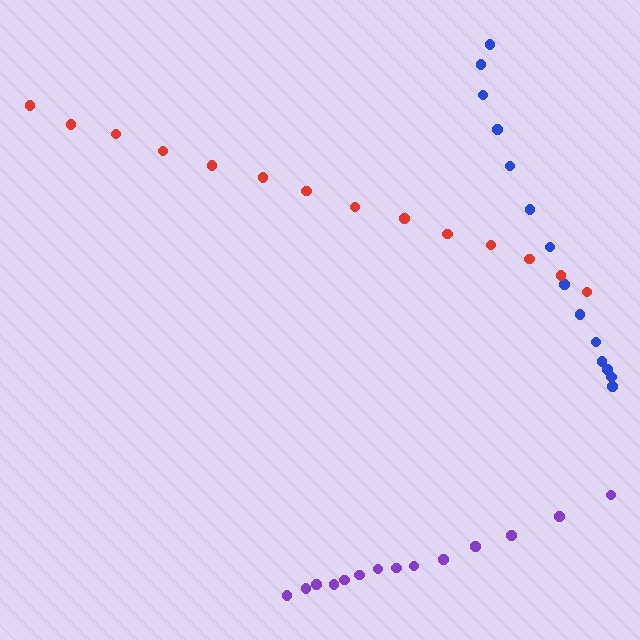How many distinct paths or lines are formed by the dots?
There are 3 distinct paths.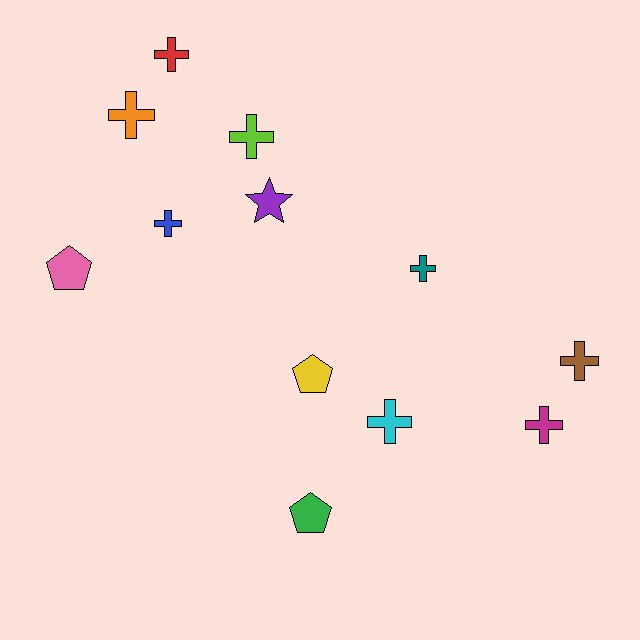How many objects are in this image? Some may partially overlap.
There are 12 objects.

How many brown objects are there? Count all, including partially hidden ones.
There is 1 brown object.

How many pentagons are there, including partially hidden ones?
There are 3 pentagons.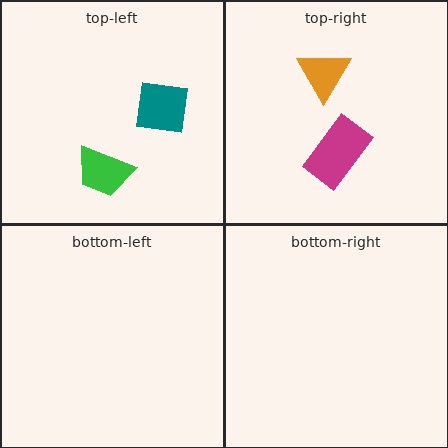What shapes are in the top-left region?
The green trapezoid, the teal square.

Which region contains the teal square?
The top-left region.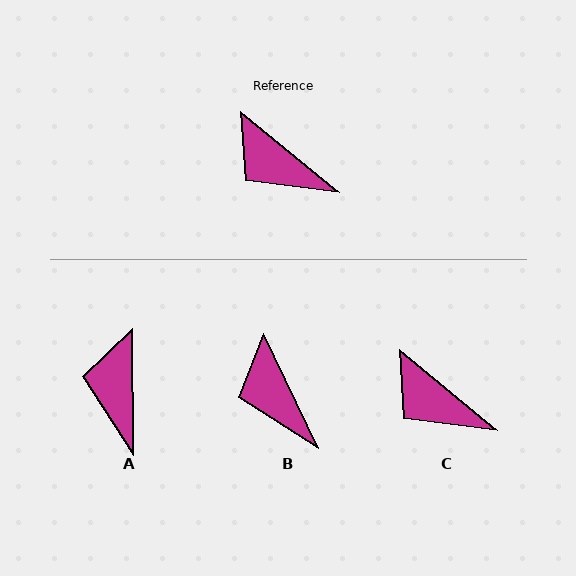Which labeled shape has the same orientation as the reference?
C.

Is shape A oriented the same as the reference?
No, it is off by about 50 degrees.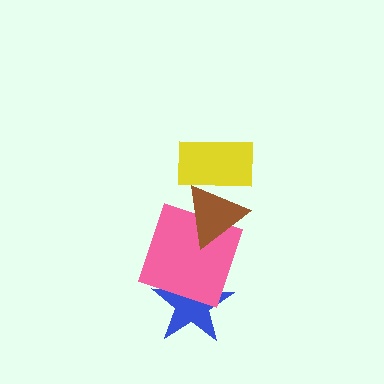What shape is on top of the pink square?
The brown triangle is on top of the pink square.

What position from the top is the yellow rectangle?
The yellow rectangle is 1st from the top.